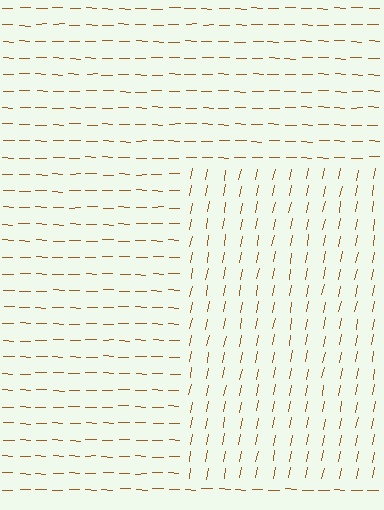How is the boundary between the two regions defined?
The boundary is defined purely by a change in line orientation (approximately 80 degrees difference). All lines are the same color and thickness.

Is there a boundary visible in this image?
Yes, there is a texture boundary formed by a change in line orientation.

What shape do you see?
I see a rectangle.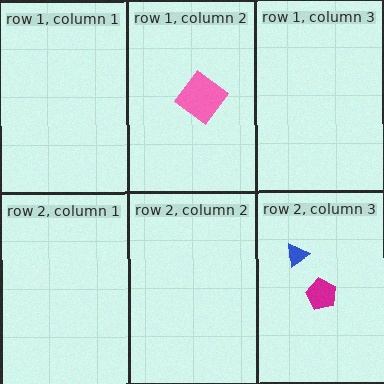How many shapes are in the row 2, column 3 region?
2.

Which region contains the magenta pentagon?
The row 2, column 3 region.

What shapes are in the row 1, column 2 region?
The pink diamond.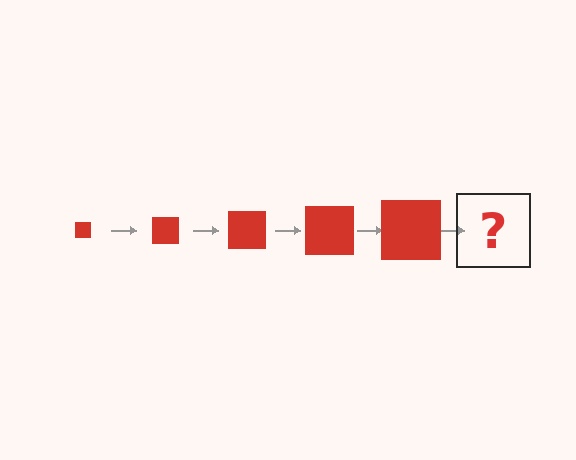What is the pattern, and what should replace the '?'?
The pattern is that the square gets progressively larger each step. The '?' should be a red square, larger than the previous one.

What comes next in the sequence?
The next element should be a red square, larger than the previous one.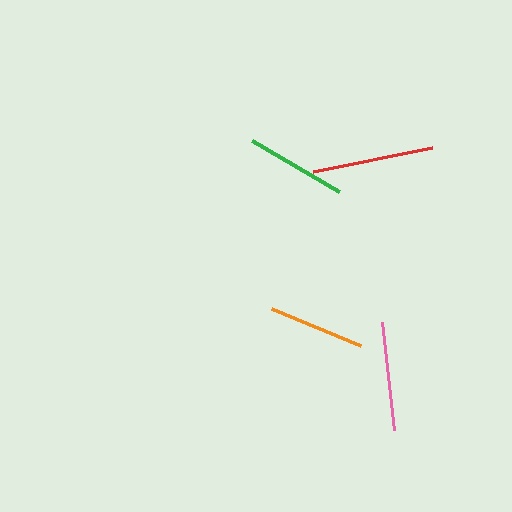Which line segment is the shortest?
The orange line is the shortest at approximately 96 pixels.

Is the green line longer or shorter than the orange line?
The green line is longer than the orange line.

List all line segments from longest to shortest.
From longest to shortest: red, pink, green, orange.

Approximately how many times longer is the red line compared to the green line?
The red line is approximately 1.2 times the length of the green line.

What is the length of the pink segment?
The pink segment is approximately 109 pixels long.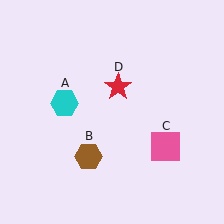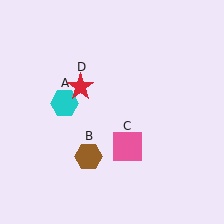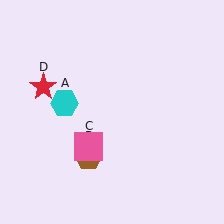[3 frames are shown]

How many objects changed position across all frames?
2 objects changed position: pink square (object C), red star (object D).